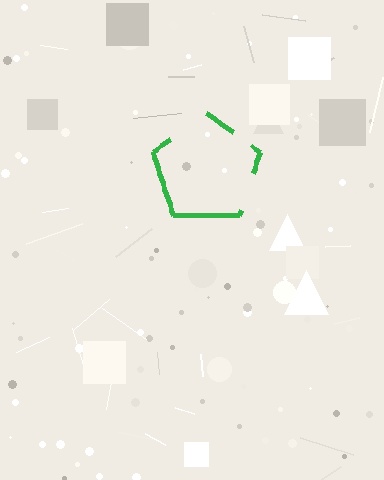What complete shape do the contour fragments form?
The contour fragments form a pentagon.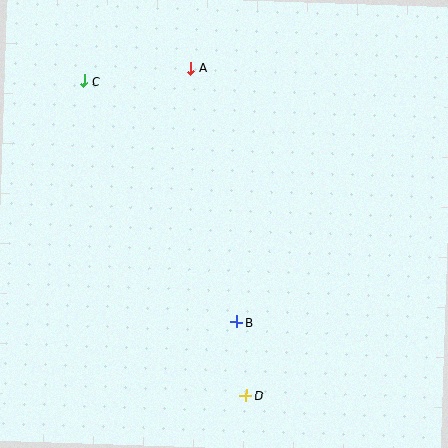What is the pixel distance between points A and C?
The distance between A and C is 108 pixels.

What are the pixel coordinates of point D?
Point D is at (246, 395).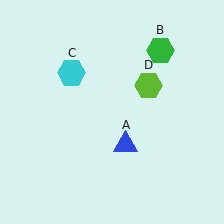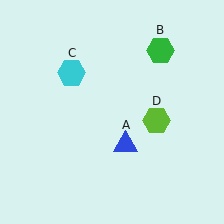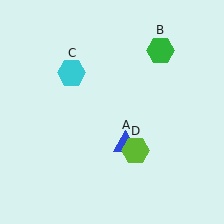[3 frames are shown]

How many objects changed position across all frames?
1 object changed position: lime hexagon (object D).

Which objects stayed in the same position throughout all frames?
Blue triangle (object A) and green hexagon (object B) and cyan hexagon (object C) remained stationary.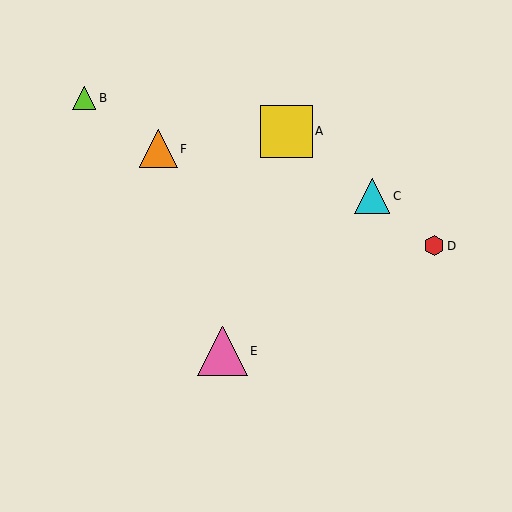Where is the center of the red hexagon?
The center of the red hexagon is at (434, 246).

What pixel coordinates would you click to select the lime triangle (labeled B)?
Click at (84, 98) to select the lime triangle B.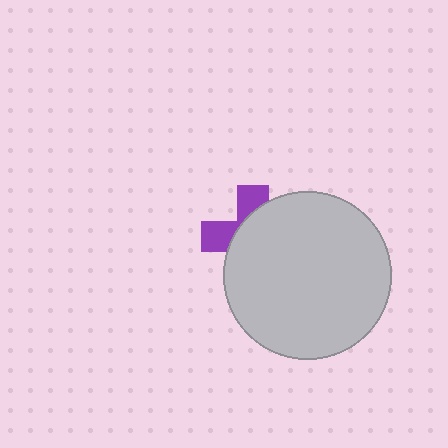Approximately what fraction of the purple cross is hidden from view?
Roughly 67% of the purple cross is hidden behind the light gray circle.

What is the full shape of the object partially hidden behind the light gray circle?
The partially hidden object is a purple cross.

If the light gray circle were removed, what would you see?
You would see the complete purple cross.